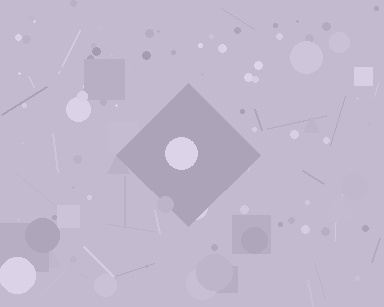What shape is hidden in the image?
A diamond is hidden in the image.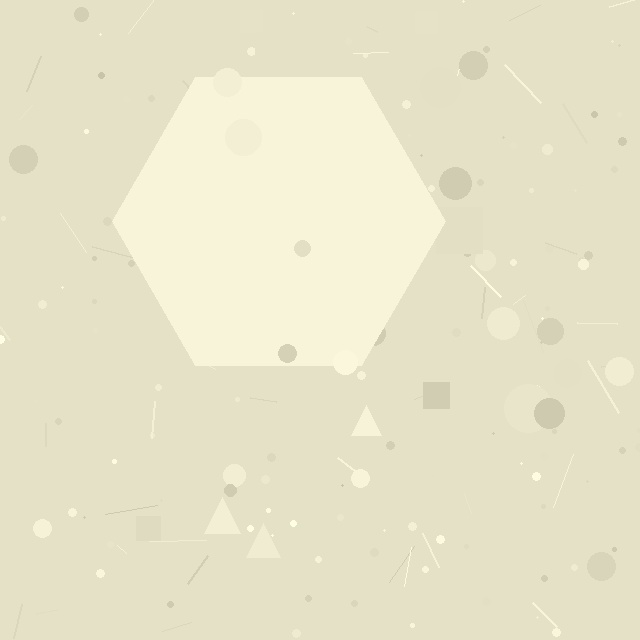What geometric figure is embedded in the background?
A hexagon is embedded in the background.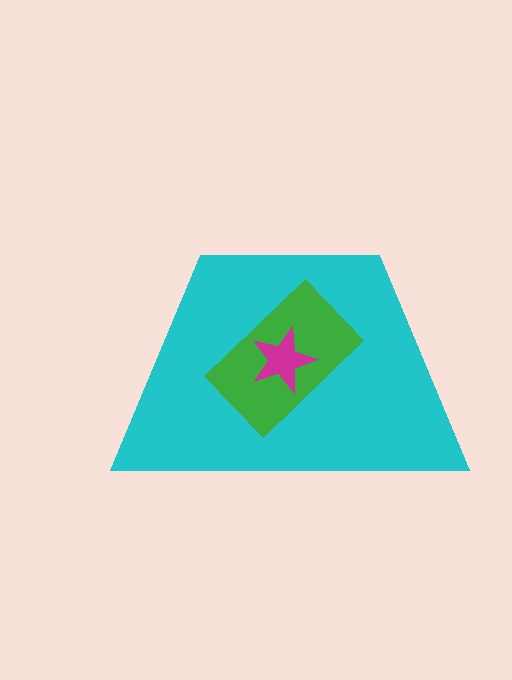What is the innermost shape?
The magenta star.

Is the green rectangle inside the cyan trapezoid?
Yes.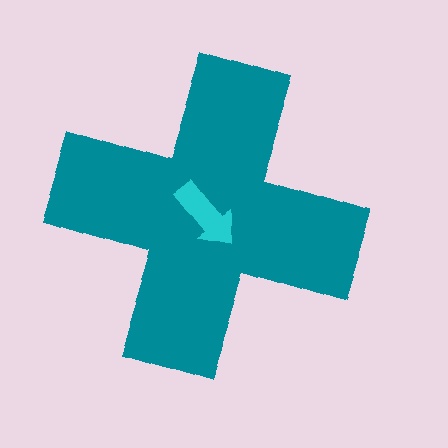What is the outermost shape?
The teal cross.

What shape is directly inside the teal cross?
The cyan arrow.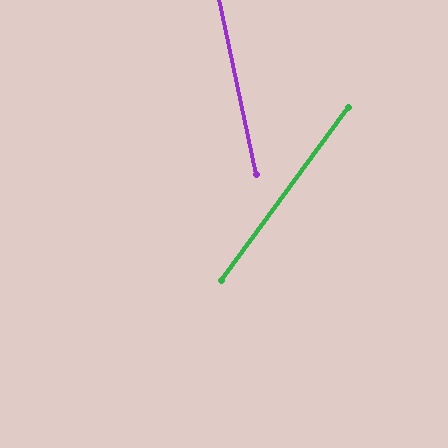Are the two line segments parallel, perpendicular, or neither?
Neither parallel nor perpendicular — they differ by about 48°.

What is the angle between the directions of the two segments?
Approximately 48 degrees.